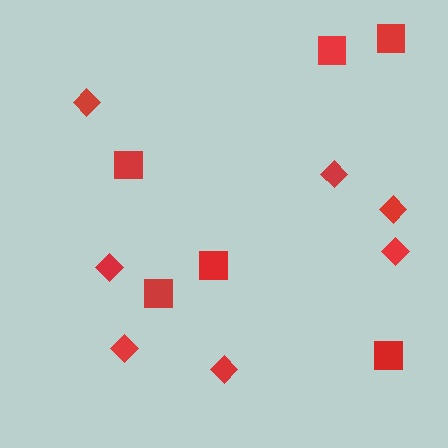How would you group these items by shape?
There are 2 groups: one group of diamonds (7) and one group of squares (6).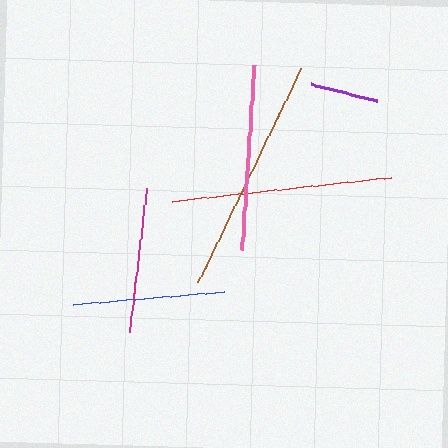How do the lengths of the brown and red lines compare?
The brown and red lines are approximately the same length.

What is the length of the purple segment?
The purple segment is approximately 68 pixels long.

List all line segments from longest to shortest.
From longest to shortest: brown, red, pink, blue, magenta, purple.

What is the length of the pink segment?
The pink segment is approximately 186 pixels long.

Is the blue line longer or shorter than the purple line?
The blue line is longer than the purple line.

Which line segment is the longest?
The brown line is the longest at approximately 238 pixels.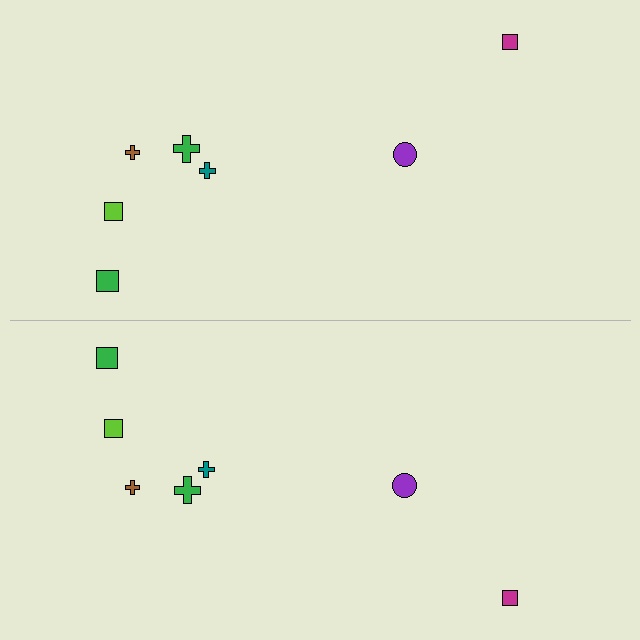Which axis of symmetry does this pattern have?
The pattern has a horizontal axis of symmetry running through the center of the image.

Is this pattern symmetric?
Yes, this pattern has bilateral (reflection) symmetry.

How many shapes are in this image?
There are 14 shapes in this image.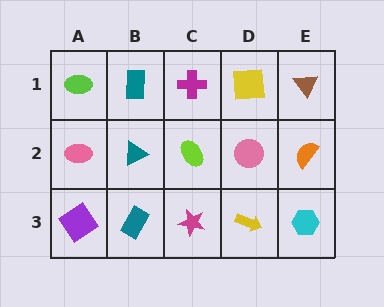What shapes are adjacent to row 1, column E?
An orange semicircle (row 2, column E), a yellow square (row 1, column D).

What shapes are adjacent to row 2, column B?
A teal rectangle (row 1, column B), a teal rectangle (row 3, column B), a pink ellipse (row 2, column A), a lime ellipse (row 2, column C).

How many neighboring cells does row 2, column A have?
3.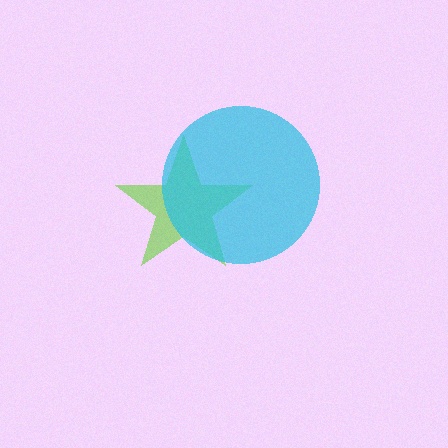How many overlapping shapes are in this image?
There are 2 overlapping shapes in the image.